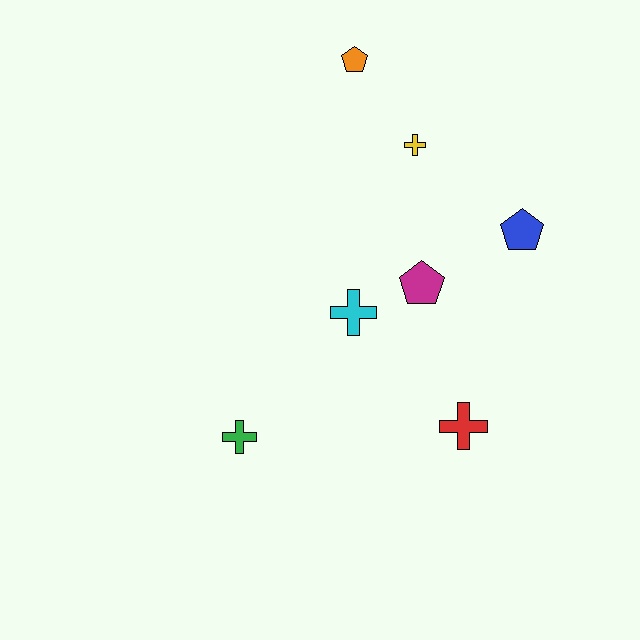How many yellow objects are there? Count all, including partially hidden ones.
There is 1 yellow object.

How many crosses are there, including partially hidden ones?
There are 4 crosses.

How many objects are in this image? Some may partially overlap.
There are 7 objects.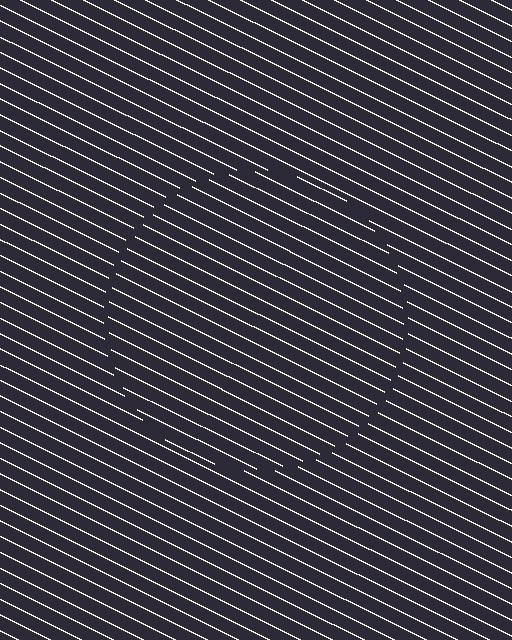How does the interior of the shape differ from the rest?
The interior of the shape contains the same grating, shifted by half a period — the contour is defined by the phase discontinuity where line-ends from the inner and outer gratings abut.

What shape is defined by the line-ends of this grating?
An illusory circle. The interior of the shape contains the same grating, shifted by half a period — the contour is defined by the phase discontinuity where line-ends from the inner and outer gratings abut.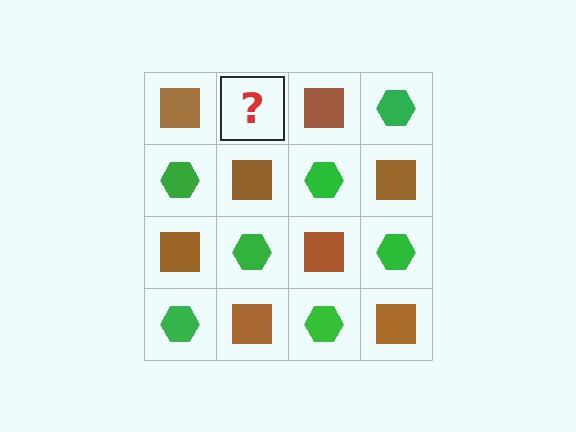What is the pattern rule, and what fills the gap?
The rule is that it alternates brown square and green hexagon in a checkerboard pattern. The gap should be filled with a green hexagon.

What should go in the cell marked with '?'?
The missing cell should contain a green hexagon.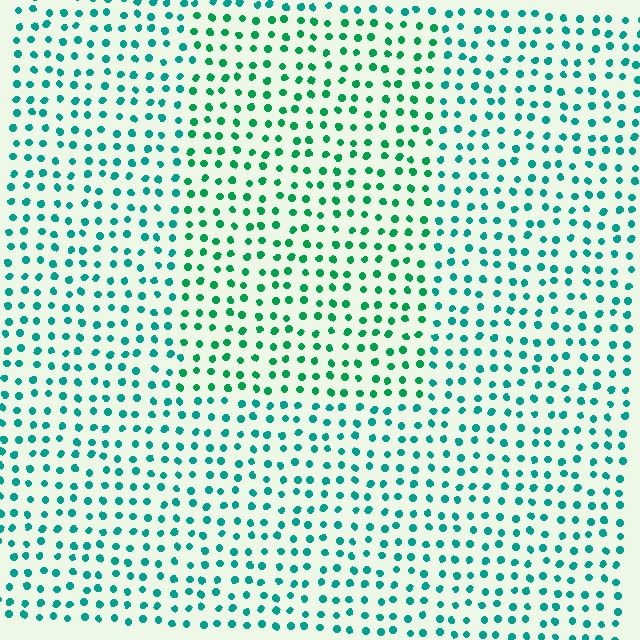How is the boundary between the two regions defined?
The boundary is defined purely by a slight shift in hue (about 26 degrees). Spacing, size, and orientation are identical on both sides.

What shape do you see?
I see a rectangle.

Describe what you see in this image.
The image is filled with small teal elements in a uniform arrangement. A rectangle-shaped region is visible where the elements are tinted to a slightly different hue, forming a subtle color boundary.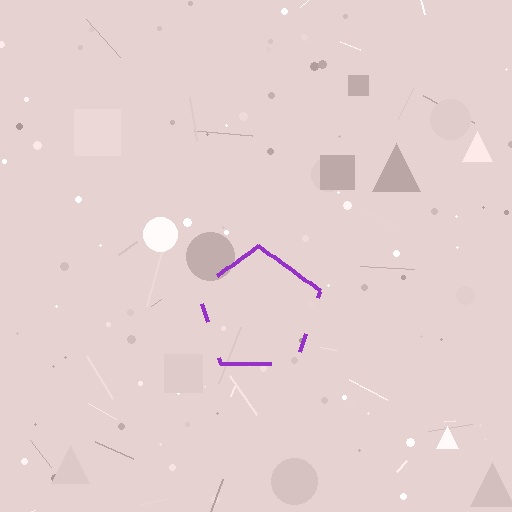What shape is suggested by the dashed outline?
The dashed outline suggests a pentagon.